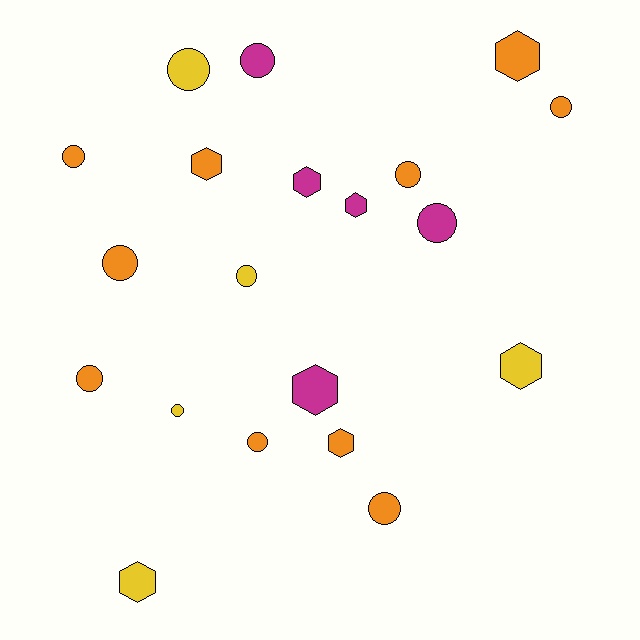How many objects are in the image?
There are 20 objects.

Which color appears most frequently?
Orange, with 10 objects.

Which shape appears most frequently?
Circle, with 12 objects.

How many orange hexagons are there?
There are 3 orange hexagons.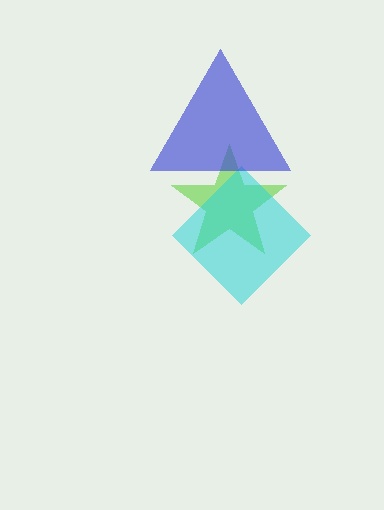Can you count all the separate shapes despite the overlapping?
Yes, there are 3 separate shapes.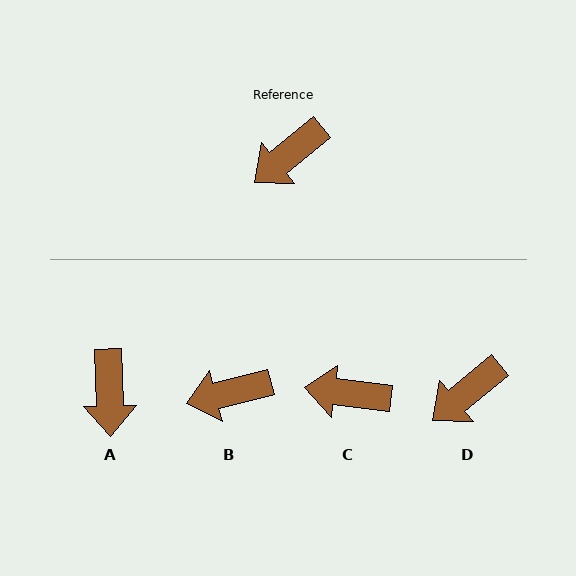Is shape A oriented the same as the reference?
No, it is off by about 52 degrees.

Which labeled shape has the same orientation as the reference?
D.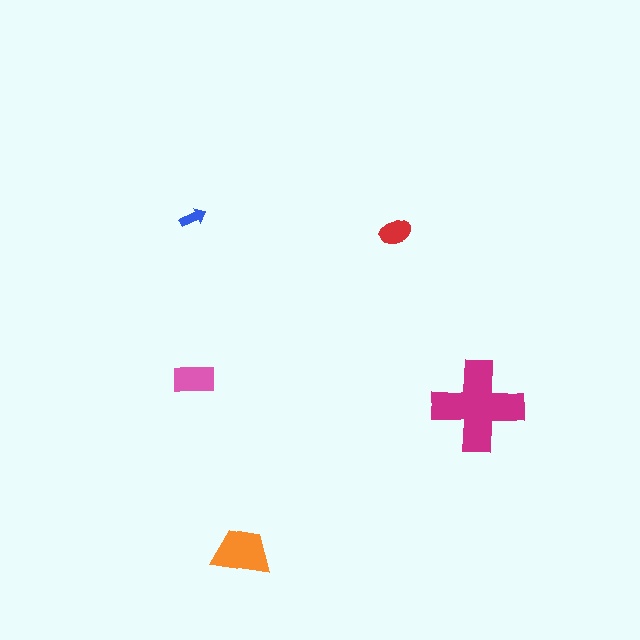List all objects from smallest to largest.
The blue arrow, the red ellipse, the pink rectangle, the orange trapezoid, the magenta cross.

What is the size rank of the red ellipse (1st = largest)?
4th.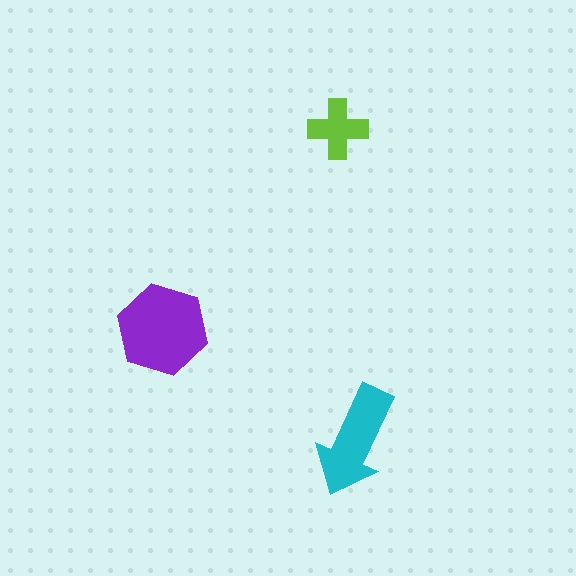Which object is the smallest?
The lime cross.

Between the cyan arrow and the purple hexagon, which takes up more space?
The purple hexagon.